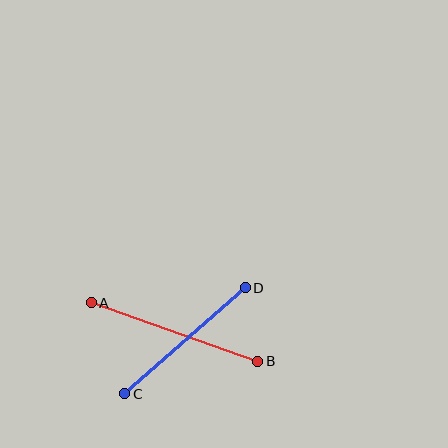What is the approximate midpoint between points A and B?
The midpoint is at approximately (174, 332) pixels.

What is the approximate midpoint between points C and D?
The midpoint is at approximately (185, 341) pixels.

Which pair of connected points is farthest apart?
Points A and B are farthest apart.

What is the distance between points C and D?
The distance is approximately 160 pixels.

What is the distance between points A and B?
The distance is approximately 176 pixels.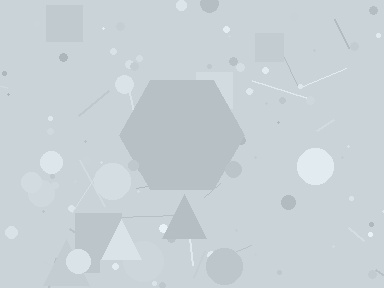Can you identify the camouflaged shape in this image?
The camouflaged shape is a hexagon.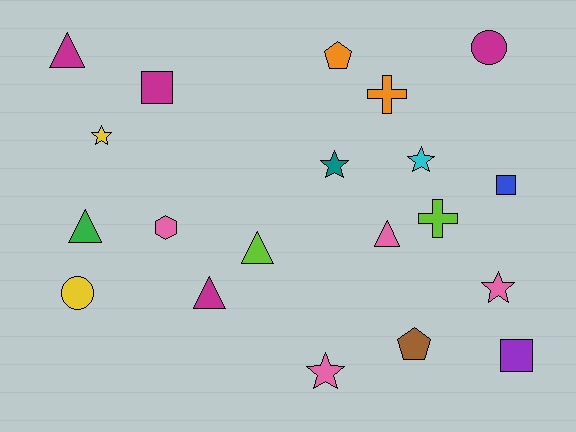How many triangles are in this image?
There are 5 triangles.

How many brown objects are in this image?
There is 1 brown object.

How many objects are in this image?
There are 20 objects.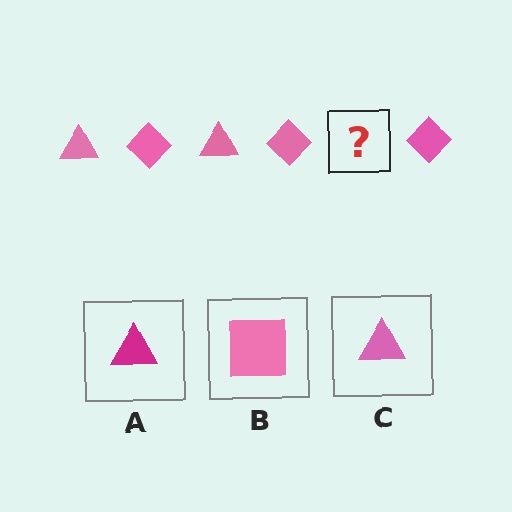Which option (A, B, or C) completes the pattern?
C.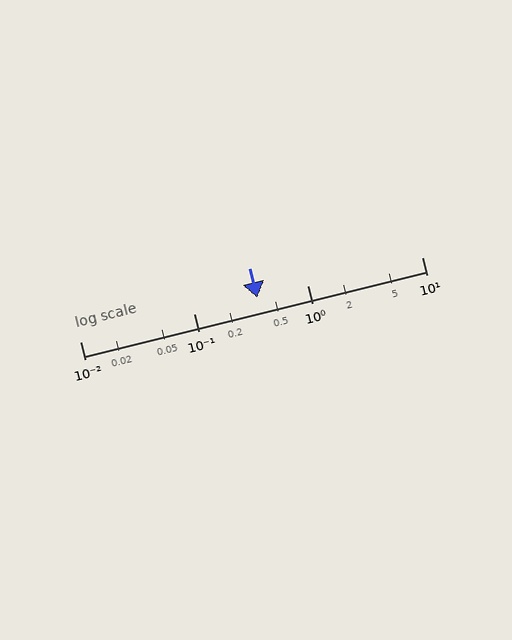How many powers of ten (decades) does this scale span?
The scale spans 3 decades, from 0.01 to 10.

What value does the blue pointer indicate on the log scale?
The pointer indicates approximately 0.36.